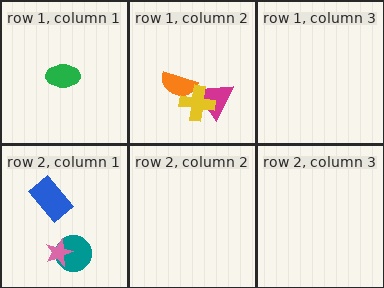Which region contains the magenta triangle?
The row 1, column 2 region.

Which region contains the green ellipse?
The row 1, column 1 region.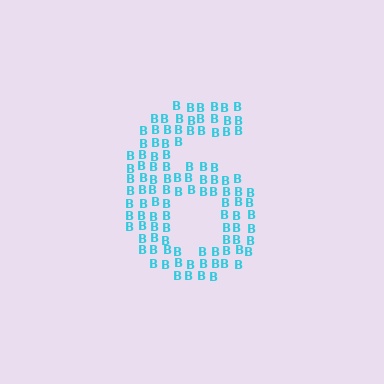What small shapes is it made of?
It is made of small letter B's.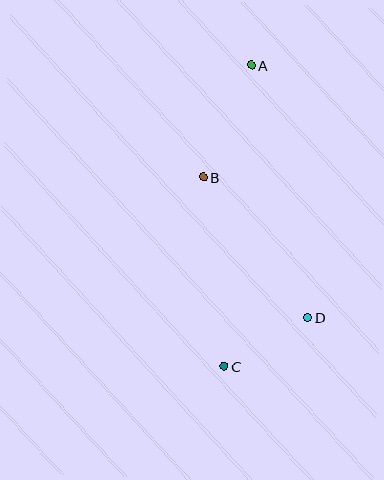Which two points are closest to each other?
Points C and D are closest to each other.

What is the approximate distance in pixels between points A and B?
The distance between A and B is approximately 122 pixels.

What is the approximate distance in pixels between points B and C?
The distance between B and C is approximately 190 pixels.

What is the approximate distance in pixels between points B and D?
The distance between B and D is approximately 175 pixels.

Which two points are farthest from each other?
Points A and C are farthest from each other.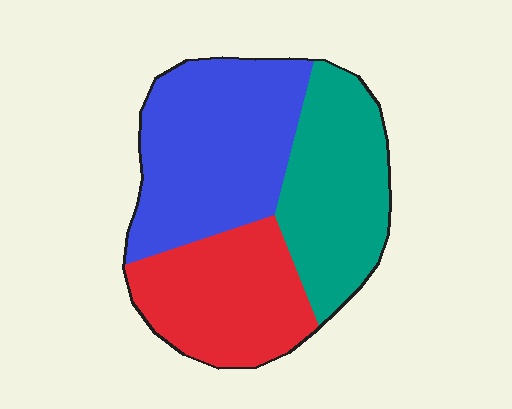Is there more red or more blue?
Blue.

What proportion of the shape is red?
Red covers about 30% of the shape.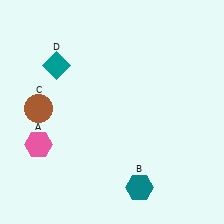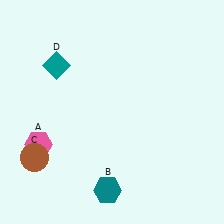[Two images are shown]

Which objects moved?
The objects that moved are: the teal hexagon (B), the brown circle (C).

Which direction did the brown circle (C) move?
The brown circle (C) moved down.